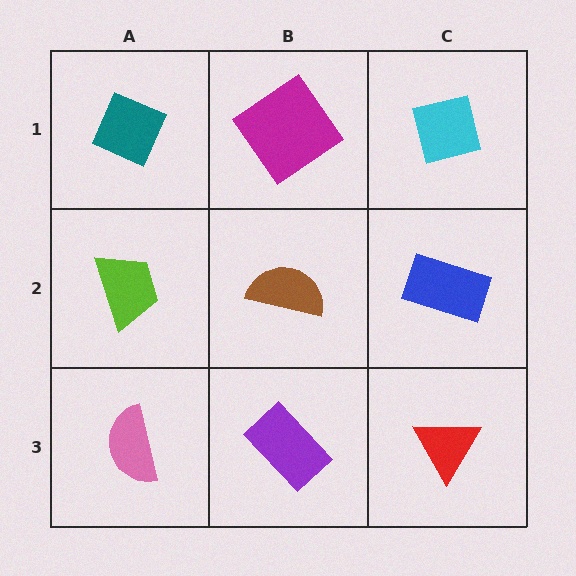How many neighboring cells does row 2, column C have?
3.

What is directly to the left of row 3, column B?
A pink semicircle.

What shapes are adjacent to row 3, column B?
A brown semicircle (row 2, column B), a pink semicircle (row 3, column A), a red triangle (row 3, column C).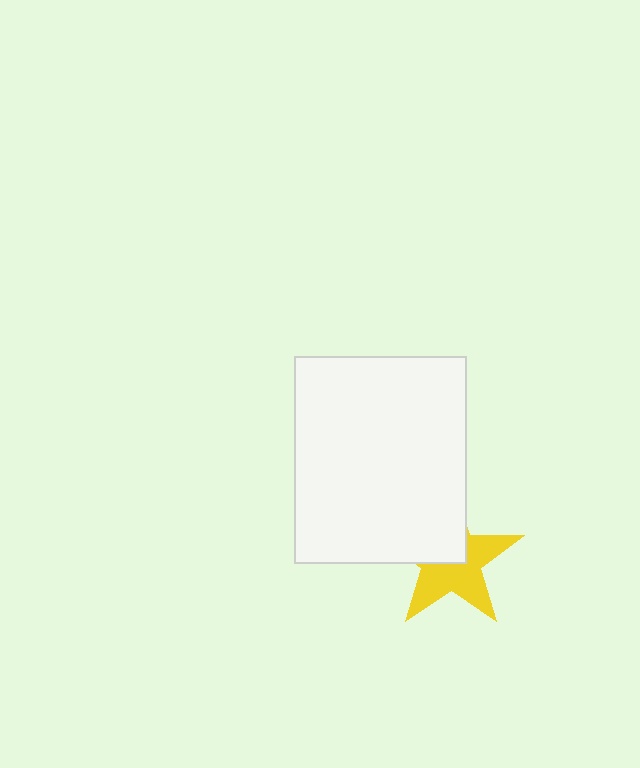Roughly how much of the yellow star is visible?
About half of it is visible (roughly 57%).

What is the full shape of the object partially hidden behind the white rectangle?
The partially hidden object is a yellow star.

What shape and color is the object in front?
The object in front is a white rectangle.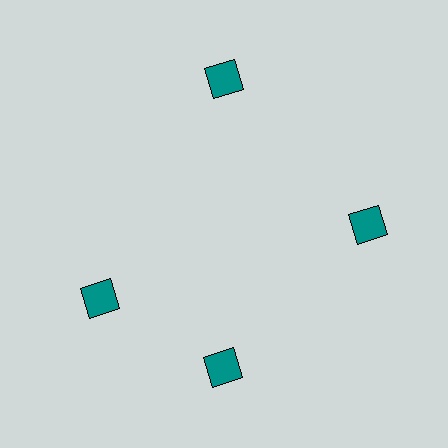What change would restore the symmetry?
The symmetry would be restored by rotating it back into even spacing with its neighbors so that all 4 squares sit at equal angles and equal distance from the center.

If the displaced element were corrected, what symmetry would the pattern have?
It would have 4-fold rotational symmetry — the pattern would map onto itself every 90 degrees.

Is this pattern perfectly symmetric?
No. The 4 teal squares are arranged in a ring, but one element near the 9 o'clock position is rotated out of alignment along the ring, breaking the 4-fold rotational symmetry.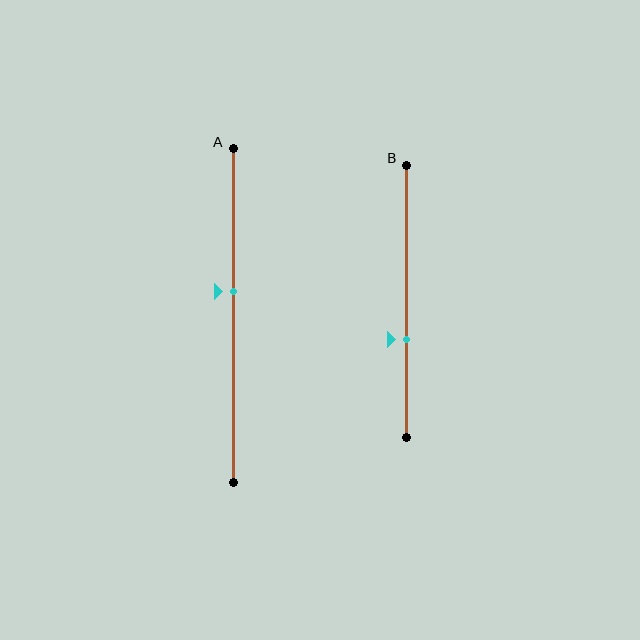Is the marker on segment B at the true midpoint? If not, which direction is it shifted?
No, the marker on segment B is shifted downward by about 14% of the segment length.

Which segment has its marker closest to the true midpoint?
Segment A has its marker closest to the true midpoint.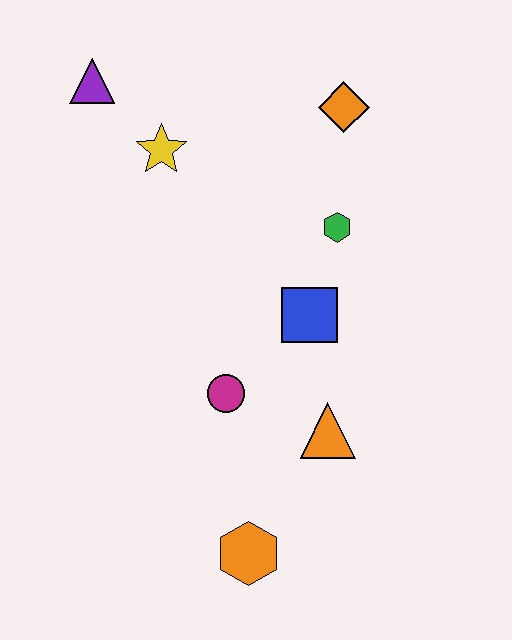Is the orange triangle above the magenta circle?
No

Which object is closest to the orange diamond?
The green hexagon is closest to the orange diamond.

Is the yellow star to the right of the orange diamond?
No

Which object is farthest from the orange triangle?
The purple triangle is farthest from the orange triangle.